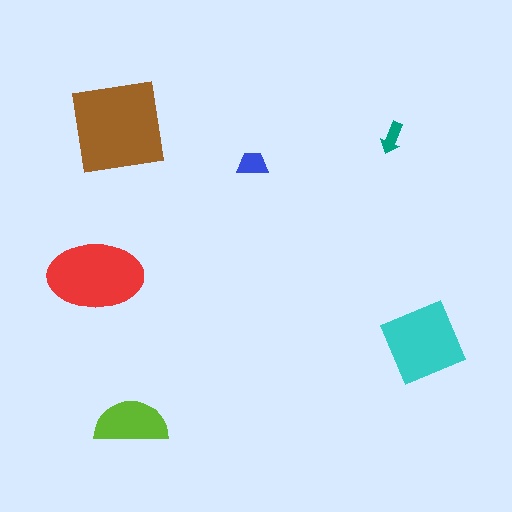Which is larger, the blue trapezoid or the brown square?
The brown square.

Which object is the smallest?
The teal arrow.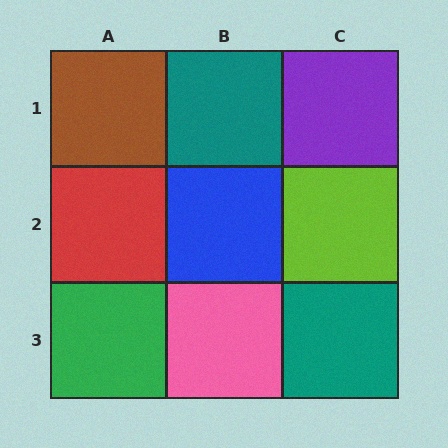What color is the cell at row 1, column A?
Brown.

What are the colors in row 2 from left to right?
Red, blue, lime.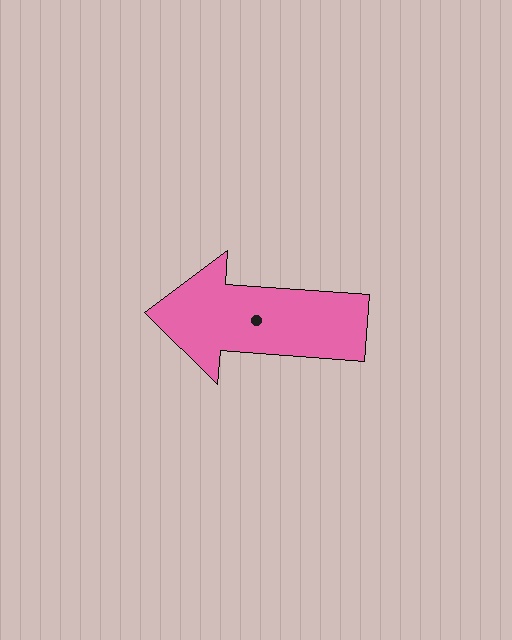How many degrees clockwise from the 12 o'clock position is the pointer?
Approximately 274 degrees.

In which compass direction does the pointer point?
West.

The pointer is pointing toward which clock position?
Roughly 9 o'clock.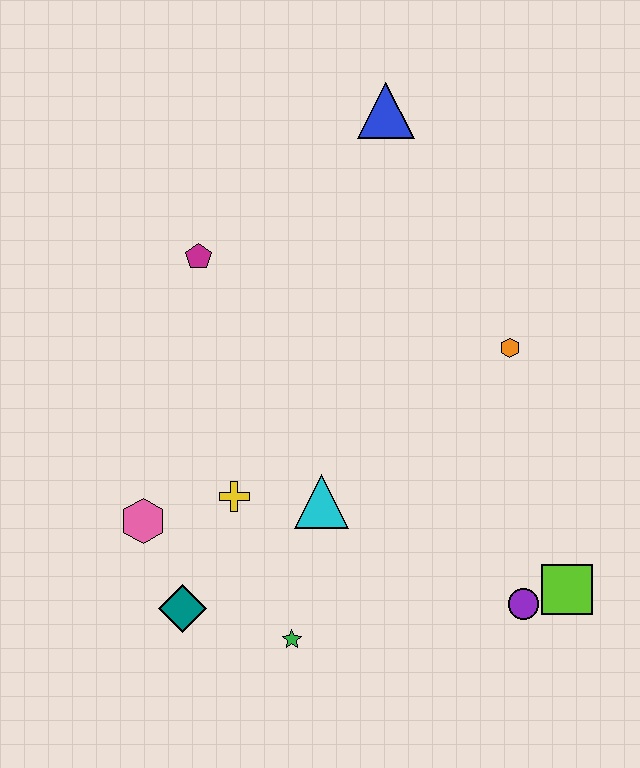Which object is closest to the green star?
The teal diamond is closest to the green star.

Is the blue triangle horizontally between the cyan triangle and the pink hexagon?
No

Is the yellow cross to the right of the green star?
No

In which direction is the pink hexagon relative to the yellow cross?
The pink hexagon is to the left of the yellow cross.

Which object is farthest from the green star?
The blue triangle is farthest from the green star.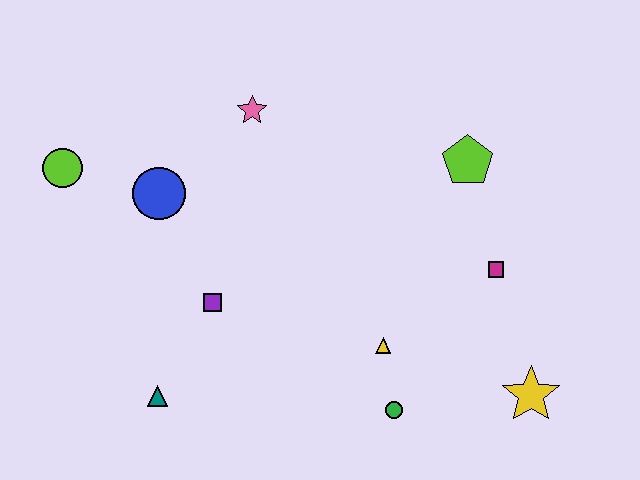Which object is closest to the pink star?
The blue circle is closest to the pink star.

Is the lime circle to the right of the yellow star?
No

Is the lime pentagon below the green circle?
No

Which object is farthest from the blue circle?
The yellow star is farthest from the blue circle.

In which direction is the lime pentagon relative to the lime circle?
The lime pentagon is to the right of the lime circle.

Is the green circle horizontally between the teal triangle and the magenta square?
Yes